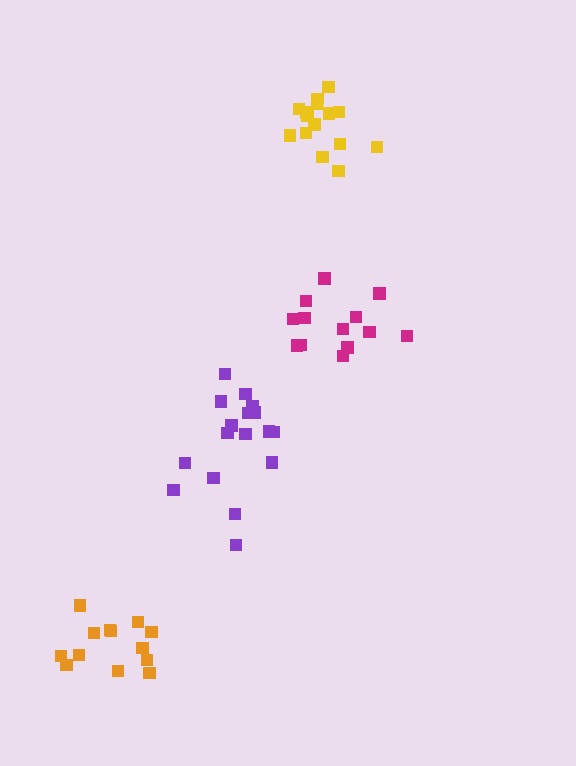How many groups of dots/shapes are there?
There are 4 groups.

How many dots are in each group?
Group 1: 13 dots, Group 2: 17 dots, Group 3: 16 dots, Group 4: 13 dots (59 total).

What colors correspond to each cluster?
The clusters are colored: magenta, purple, yellow, orange.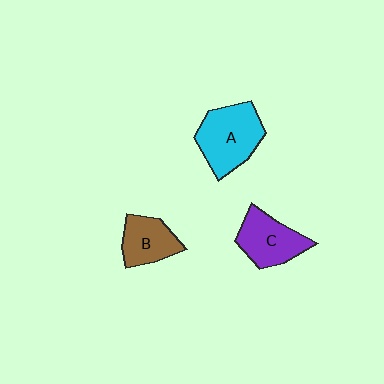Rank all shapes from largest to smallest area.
From largest to smallest: A (cyan), C (purple), B (brown).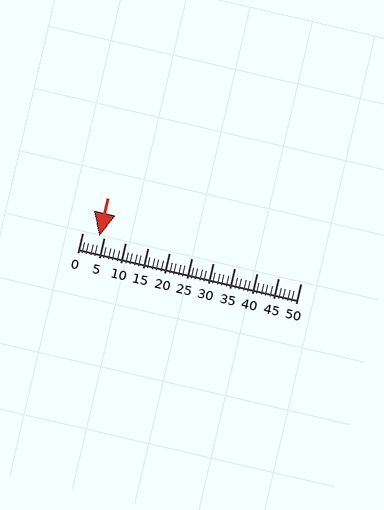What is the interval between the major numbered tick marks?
The major tick marks are spaced 5 units apart.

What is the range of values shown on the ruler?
The ruler shows values from 0 to 50.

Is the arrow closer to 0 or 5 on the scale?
The arrow is closer to 5.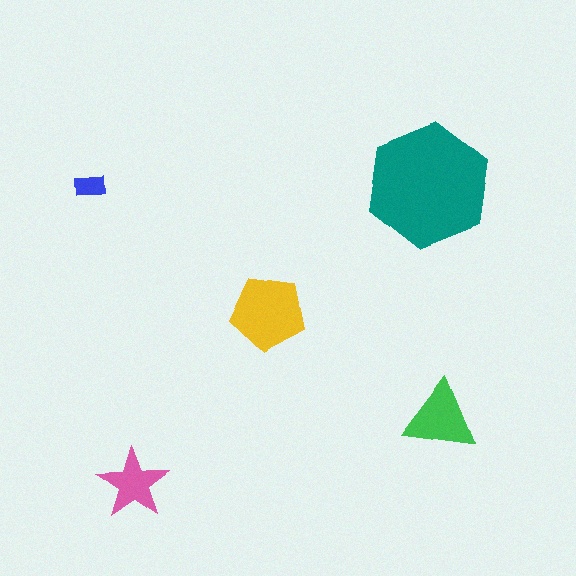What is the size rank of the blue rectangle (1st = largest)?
5th.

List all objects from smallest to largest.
The blue rectangle, the pink star, the green triangle, the yellow pentagon, the teal hexagon.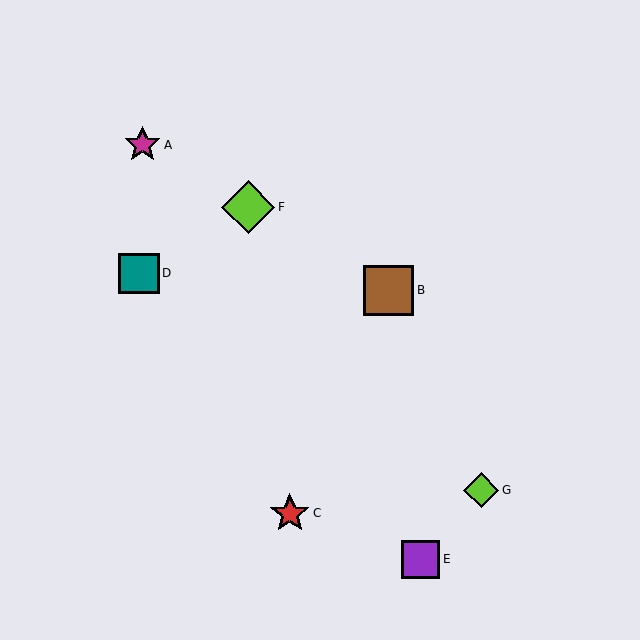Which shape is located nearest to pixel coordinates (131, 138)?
The magenta star (labeled A) at (143, 145) is nearest to that location.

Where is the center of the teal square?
The center of the teal square is at (139, 273).